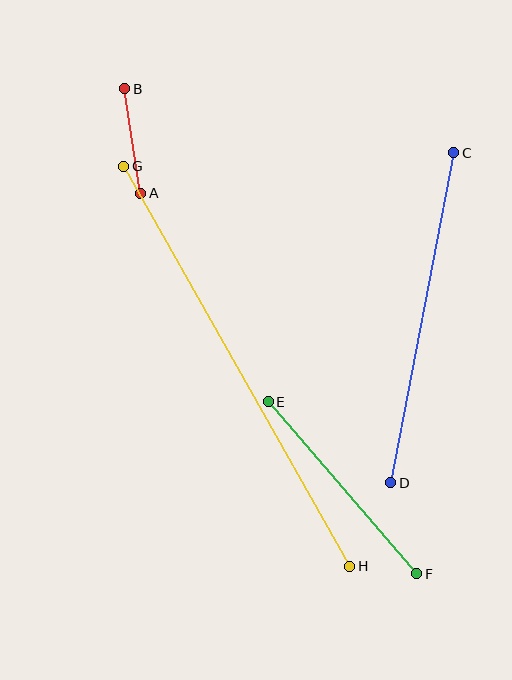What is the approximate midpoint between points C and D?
The midpoint is at approximately (422, 318) pixels.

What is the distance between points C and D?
The distance is approximately 336 pixels.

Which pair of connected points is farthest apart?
Points G and H are farthest apart.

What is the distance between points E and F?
The distance is approximately 227 pixels.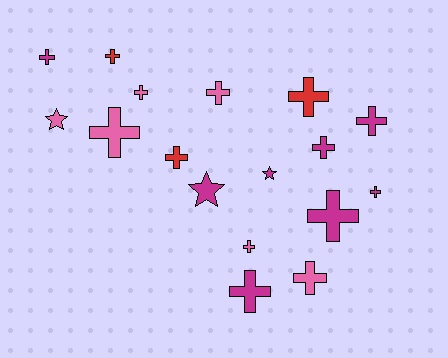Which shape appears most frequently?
Cross, with 14 objects.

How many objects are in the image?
There are 17 objects.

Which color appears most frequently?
Magenta, with 8 objects.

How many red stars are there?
There are no red stars.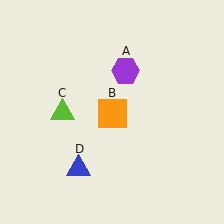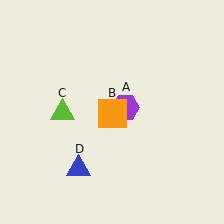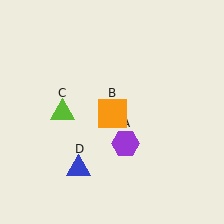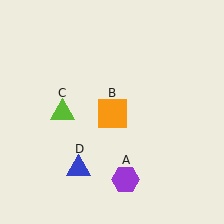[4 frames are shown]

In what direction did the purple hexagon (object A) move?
The purple hexagon (object A) moved down.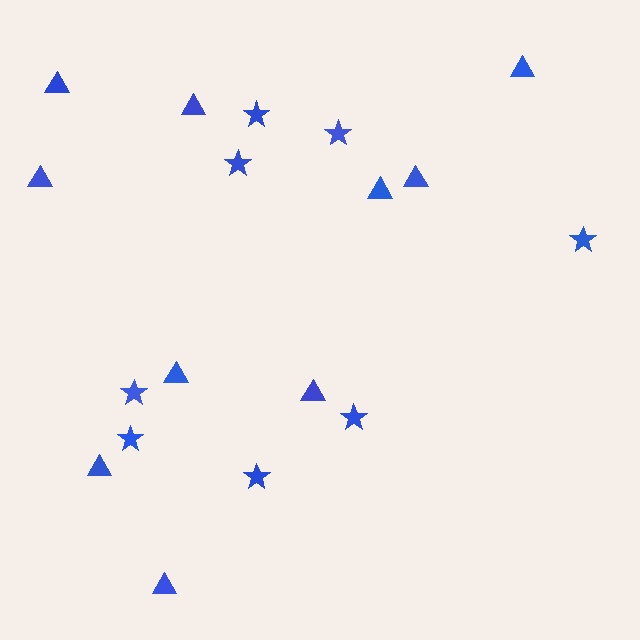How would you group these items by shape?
There are 2 groups: one group of triangles (10) and one group of stars (8).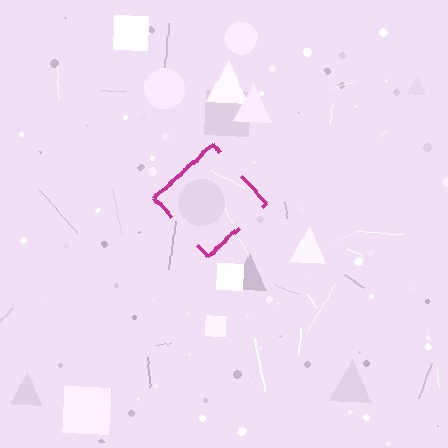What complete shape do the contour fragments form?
The contour fragments form a diamond.